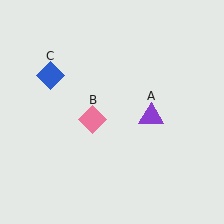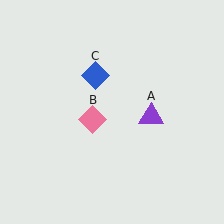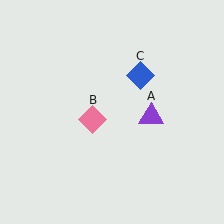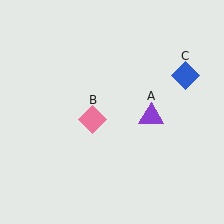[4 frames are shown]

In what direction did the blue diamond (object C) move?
The blue diamond (object C) moved right.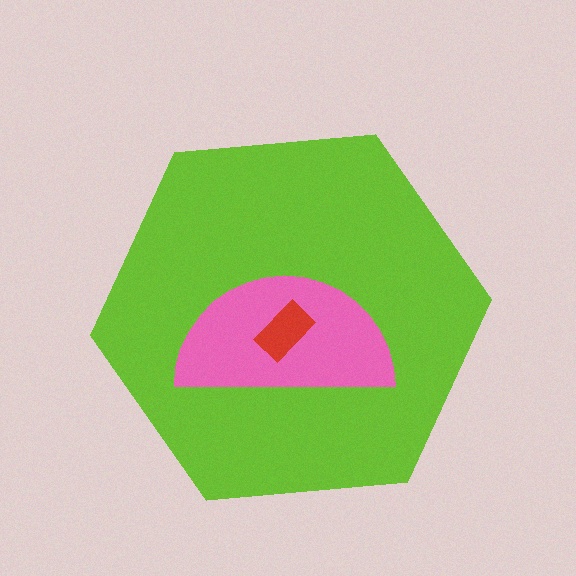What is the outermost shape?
The lime hexagon.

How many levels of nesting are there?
3.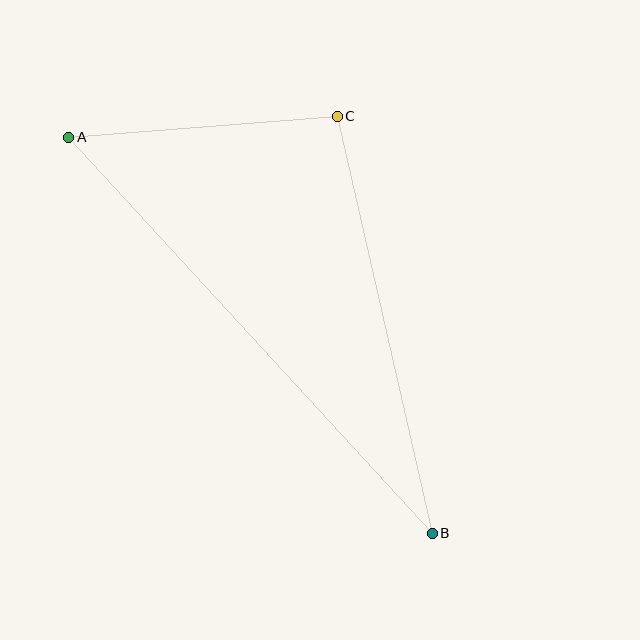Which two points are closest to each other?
Points A and C are closest to each other.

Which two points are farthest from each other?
Points A and B are farthest from each other.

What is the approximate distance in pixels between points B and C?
The distance between B and C is approximately 428 pixels.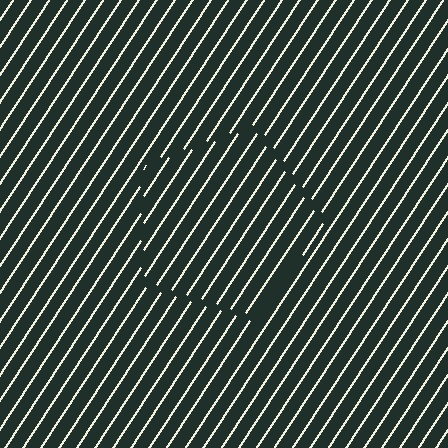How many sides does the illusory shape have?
5 sides — the line-ends trace a pentagon.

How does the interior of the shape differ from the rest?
The interior of the shape contains the same grating, shifted by half a period — the contour is defined by the phase discontinuity where line-ends from the inner and outer gratings abut.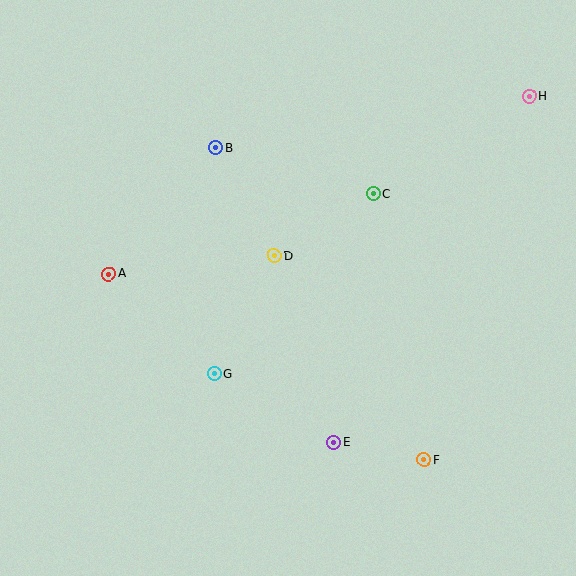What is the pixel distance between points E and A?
The distance between E and A is 282 pixels.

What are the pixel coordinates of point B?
Point B is at (216, 148).